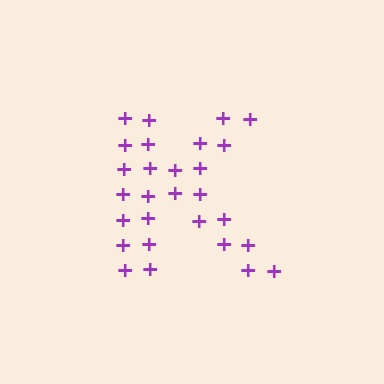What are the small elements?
The small elements are plus signs.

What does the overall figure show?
The overall figure shows the letter K.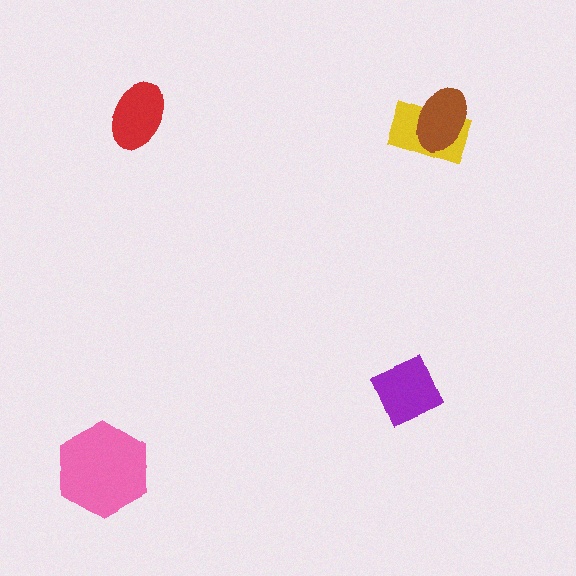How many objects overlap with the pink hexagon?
0 objects overlap with the pink hexagon.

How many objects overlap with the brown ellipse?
1 object overlaps with the brown ellipse.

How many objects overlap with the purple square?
0 objects overlap with the purple square.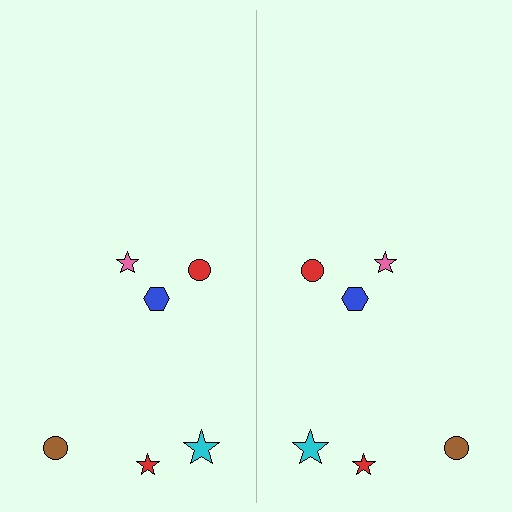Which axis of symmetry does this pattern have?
The pattern has a vertical axis of symmetry running through the center of the image.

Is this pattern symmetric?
Yes, this pattern has bilateral (reflection) symmetry.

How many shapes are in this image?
There are 12 shapes in this image.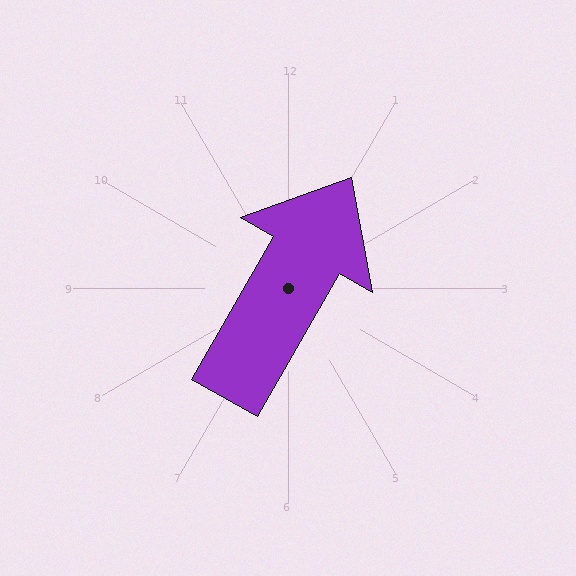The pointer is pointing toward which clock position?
Roughly 1 o'clock.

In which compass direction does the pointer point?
Northeast.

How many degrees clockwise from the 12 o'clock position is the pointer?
Approximately 30 degrees.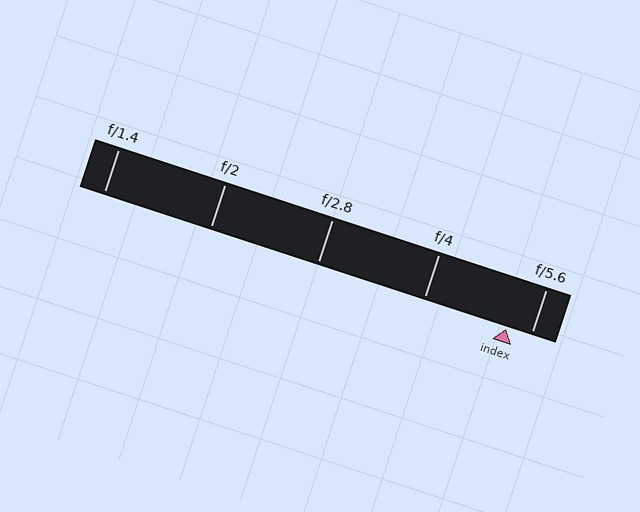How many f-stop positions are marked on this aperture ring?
There are 5 f-stop positions marked.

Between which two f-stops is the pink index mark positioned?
The index mark is between f/4 and f/5.6.